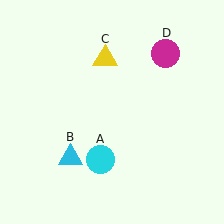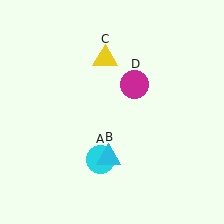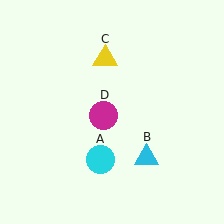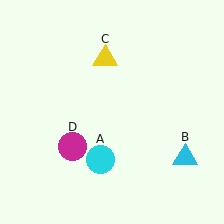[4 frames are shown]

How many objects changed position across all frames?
2 objects changed position: cyan triangle (object B), magenta circle (object D).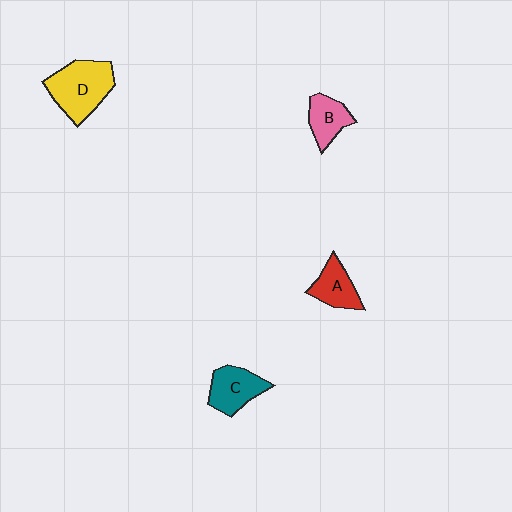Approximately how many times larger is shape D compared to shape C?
Approximately 1.5 times.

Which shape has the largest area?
Shape D (yellow).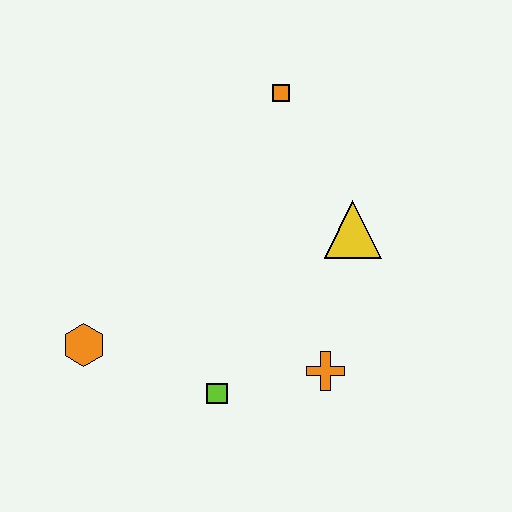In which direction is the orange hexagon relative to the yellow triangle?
The orange hexagon is to the left of the yellow triangle.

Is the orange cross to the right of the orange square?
Yes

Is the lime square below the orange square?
Yes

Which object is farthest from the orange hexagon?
The orange square is farthest from the orange hexagon.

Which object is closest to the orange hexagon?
The lime square is closest to the orange hexagon.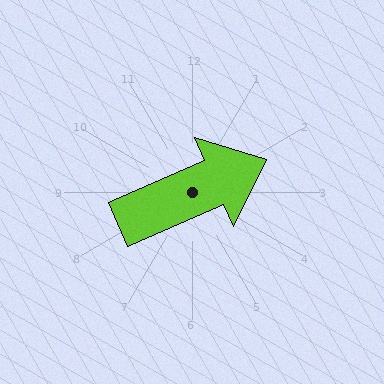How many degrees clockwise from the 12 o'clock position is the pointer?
Approximately 66 degrees.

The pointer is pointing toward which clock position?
Roughly 2 o'clock.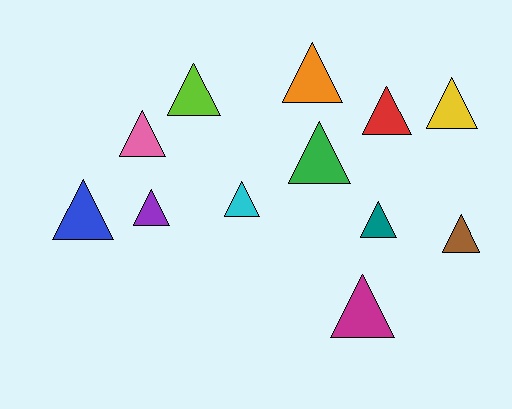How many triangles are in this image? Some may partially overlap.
There are 12 triangles.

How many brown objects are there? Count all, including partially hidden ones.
There is 1 brown object.